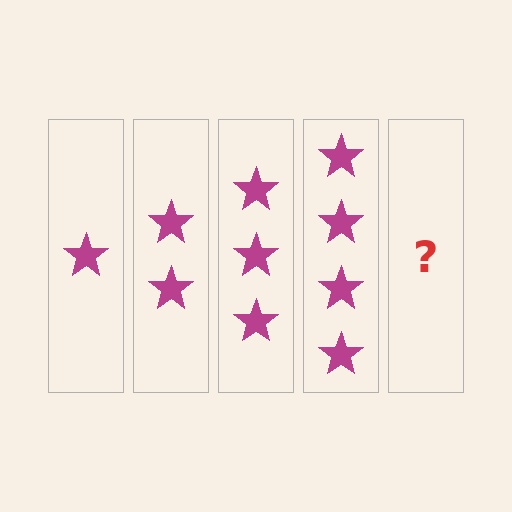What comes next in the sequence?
The next element should be 5 stars.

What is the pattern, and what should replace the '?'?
The pattern is that each step adds one more star. The '?' should be 5 stars.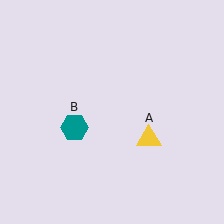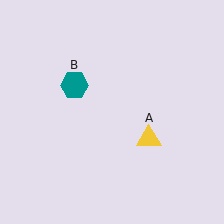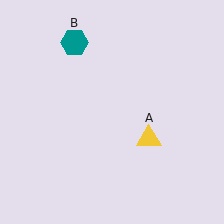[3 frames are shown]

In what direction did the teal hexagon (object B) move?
The teal hexagon (object B) moved up.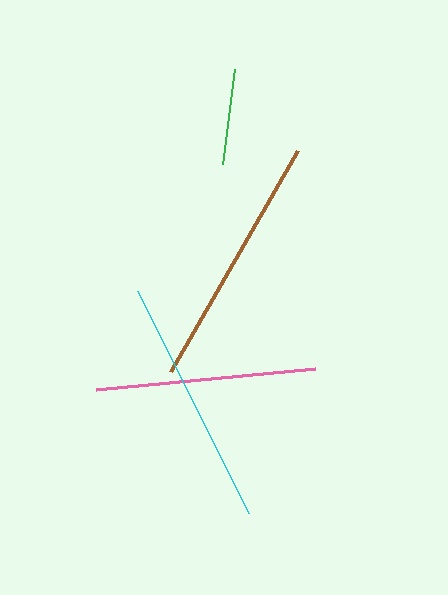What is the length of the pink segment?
The pink segment is approximately 220 pixels long.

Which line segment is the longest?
The brown line is the longest at approximately 255 pixels.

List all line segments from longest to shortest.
From longest to shortest: brown, cyan, pink, green.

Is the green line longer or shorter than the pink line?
The pink line is longer than the green line.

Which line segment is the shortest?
The green line is the shortest at approximately 96 pixels.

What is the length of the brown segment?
The brown segment is approximately 255 pixels long.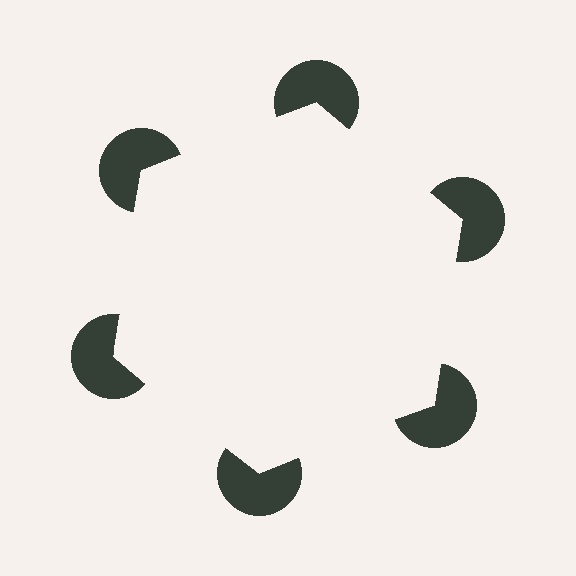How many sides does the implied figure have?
6 sides.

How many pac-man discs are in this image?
There are 6 — one at each vertex of the illusory hexagon.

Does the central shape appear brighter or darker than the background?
It typically appears slightly brighter than the background, even though no actual brightness change is drawn.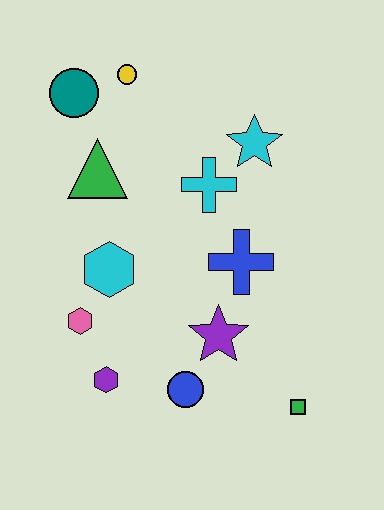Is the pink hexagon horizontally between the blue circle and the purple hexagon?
No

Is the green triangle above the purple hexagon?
Yes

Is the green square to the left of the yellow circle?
No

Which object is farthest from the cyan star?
The purple hexagon is farthest from the cyan star.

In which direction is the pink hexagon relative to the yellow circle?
The pink hexagon is below the yellow circle.